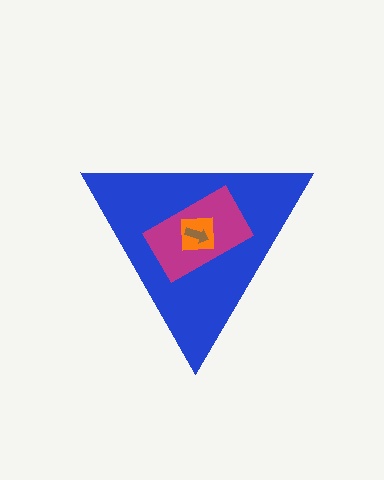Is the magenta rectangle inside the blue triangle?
Yes.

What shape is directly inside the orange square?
The brown arrow.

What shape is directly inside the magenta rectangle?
The orange square.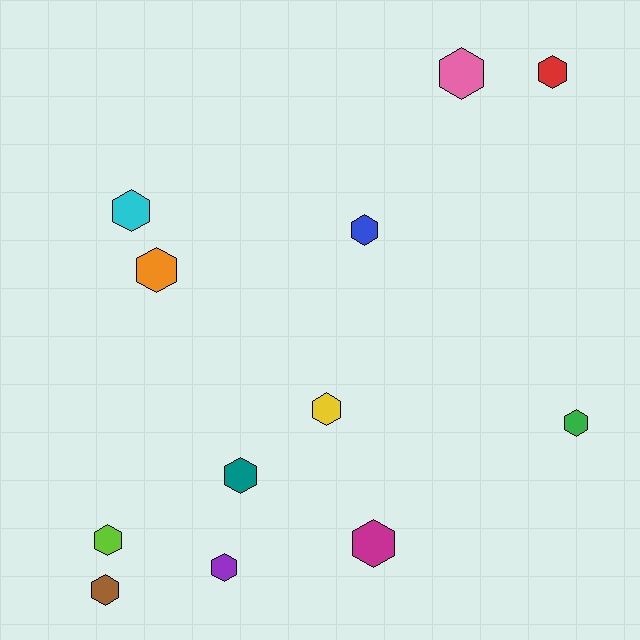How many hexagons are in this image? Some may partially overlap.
There are 12 hexagons.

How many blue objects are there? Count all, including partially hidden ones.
There is 1 blue object.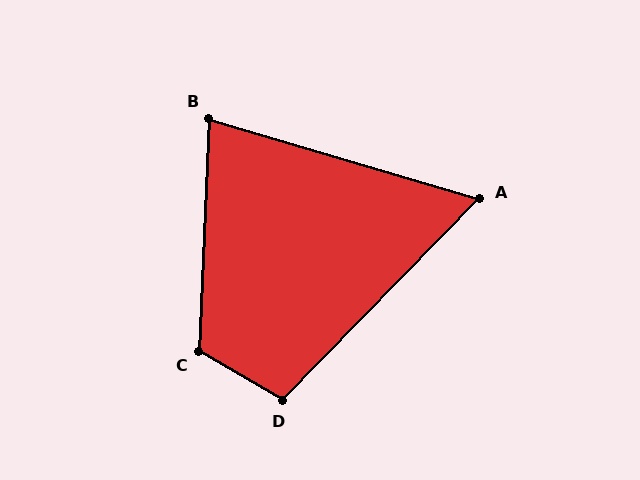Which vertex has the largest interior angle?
C, at approximately 118 degrees.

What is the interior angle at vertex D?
Approximately 104 degrees (obtuse).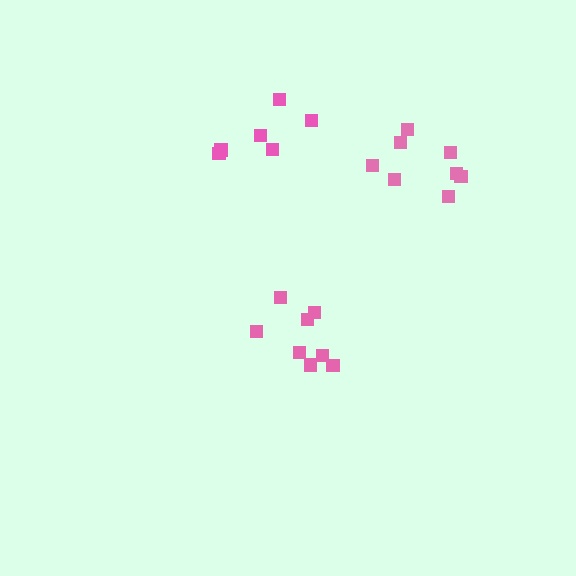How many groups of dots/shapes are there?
There are 3 groups.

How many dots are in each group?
Group 1: 8 dots, Group 2: 8 dots, Group 3: 6 dots (22 total).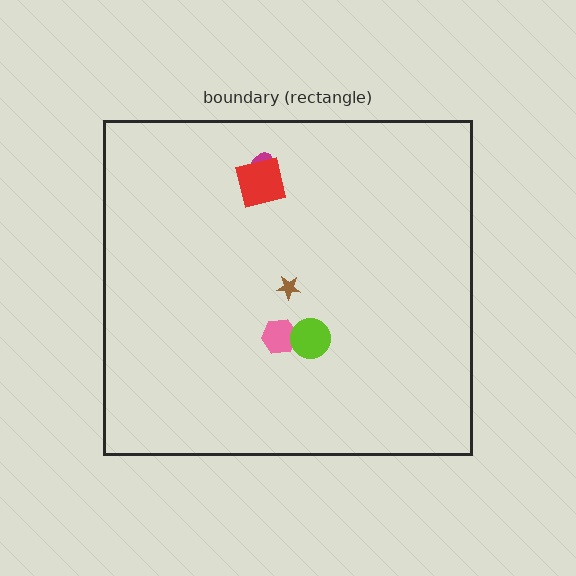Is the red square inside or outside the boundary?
Inside.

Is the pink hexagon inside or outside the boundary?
Inside.